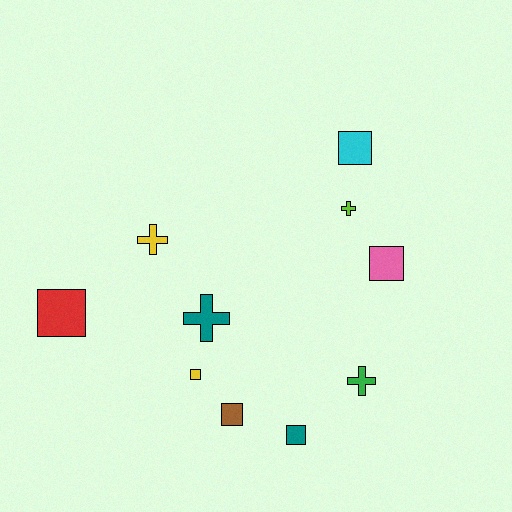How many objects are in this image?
There are 10 objects.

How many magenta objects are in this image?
There are no magenta objects.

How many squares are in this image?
There are 6 squares.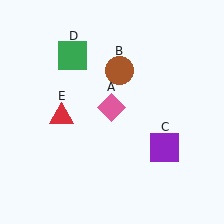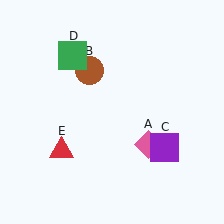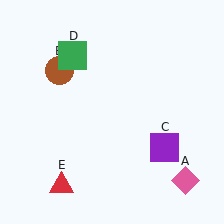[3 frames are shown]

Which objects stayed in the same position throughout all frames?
Purple square (object C) and green square (object D) remained stationary.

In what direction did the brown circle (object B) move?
The brown circle (object B) moved left.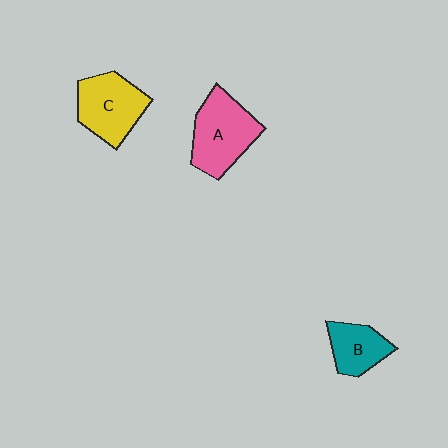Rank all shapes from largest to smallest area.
From largest to smallest: A (pink), C (yellow), B (teal).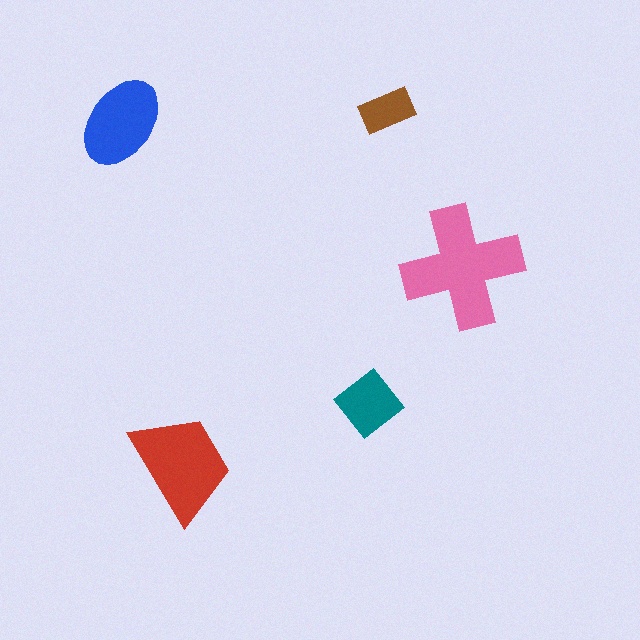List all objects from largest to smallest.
The pink cross, the red trapezoid, the blue ellipse, the teal diamond, the brown rectangle.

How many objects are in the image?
There are 5 objects in the image.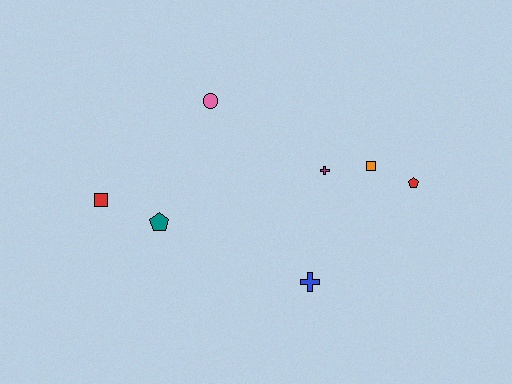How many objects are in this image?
There are 7 objects.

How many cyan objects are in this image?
There are no cyan objects.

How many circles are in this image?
There is 1 circle.